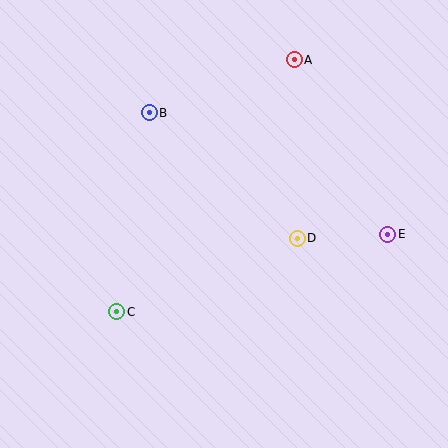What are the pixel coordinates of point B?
Point B is at (149, 113).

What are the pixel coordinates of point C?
Point C is at (117, 312).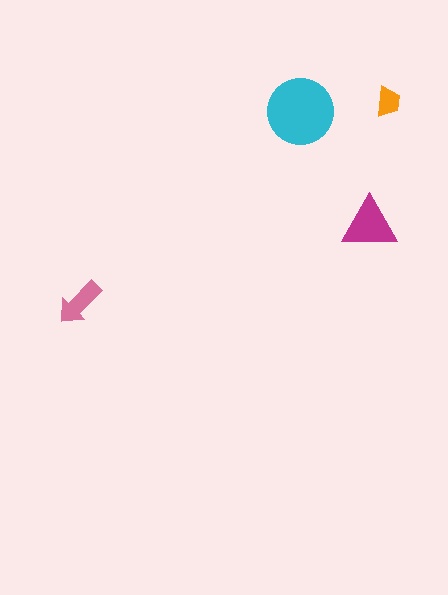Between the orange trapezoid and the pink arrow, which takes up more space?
The pink arrow.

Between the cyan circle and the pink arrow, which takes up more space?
The cyan circle.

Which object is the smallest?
The orange trapezoid.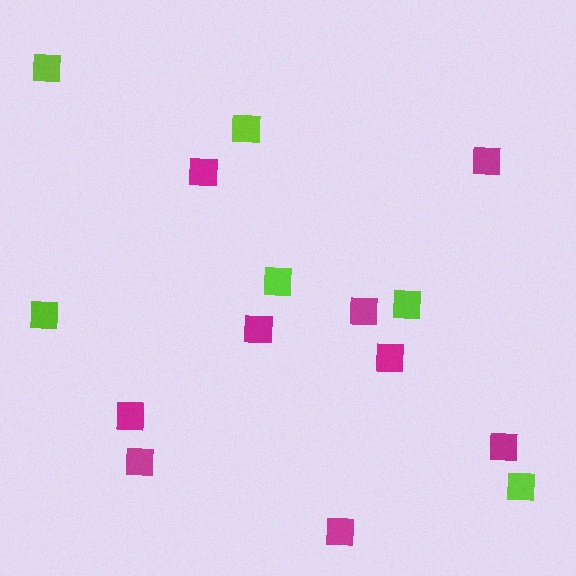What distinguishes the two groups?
There are 2 groups: one group of lime squares (6) and one group of magenta squares (9).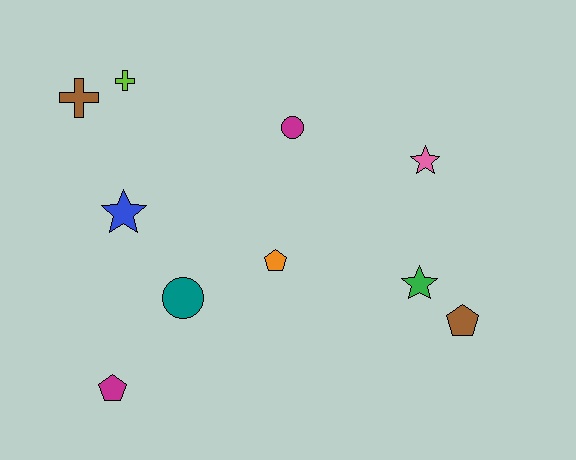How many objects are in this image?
There are 10 objects.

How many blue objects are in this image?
There is 1 blue object.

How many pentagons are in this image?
There are 3 pentagons.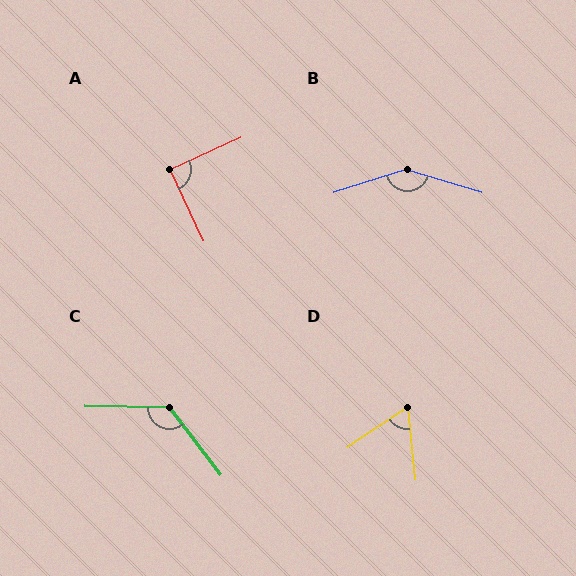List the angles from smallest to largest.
D (62°), A (90°), C (128°), B (145°).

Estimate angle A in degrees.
Approximately 90 degrees.